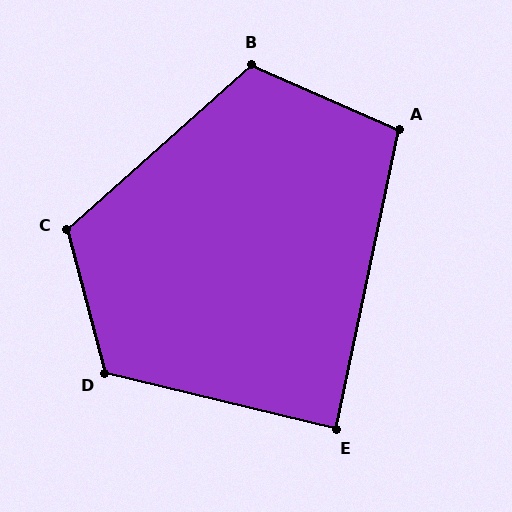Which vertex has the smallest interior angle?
E, at approximately 88 degrees.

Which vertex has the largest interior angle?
D, at approximately 118 degrees.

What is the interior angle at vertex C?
Approximately 117 degrees (obtuse).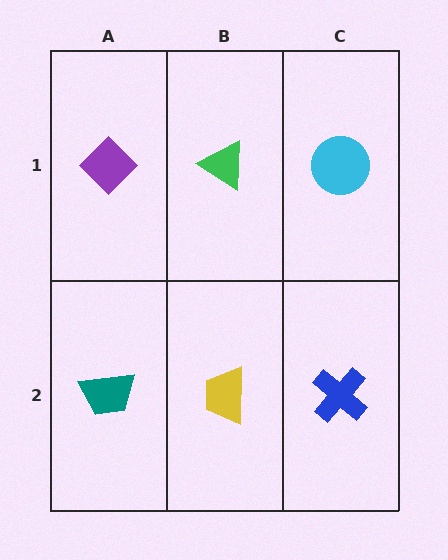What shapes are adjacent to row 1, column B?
A yellow trapezoid (row 2, column B), a purple diamond (row 1, column A), a cyan circle (row 1, column C).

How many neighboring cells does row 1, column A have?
2.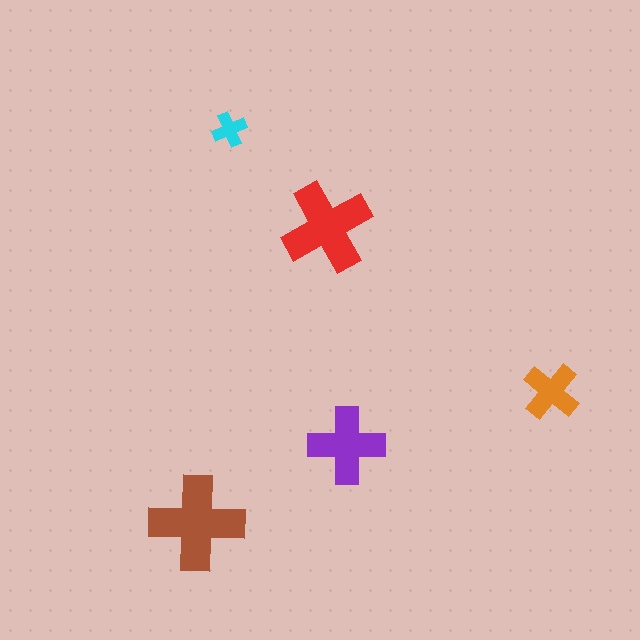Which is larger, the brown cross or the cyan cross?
The brown one.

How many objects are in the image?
There are 5 objects in the image.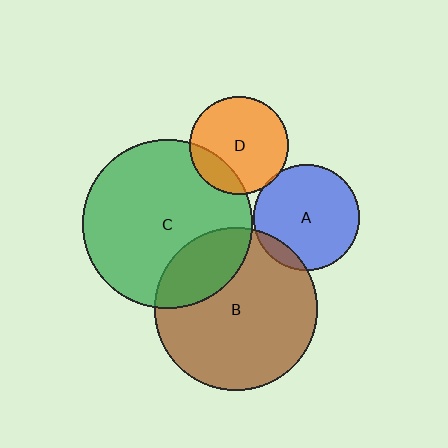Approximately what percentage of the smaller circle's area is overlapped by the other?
Approximately 25%.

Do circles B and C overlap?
Yes.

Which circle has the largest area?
Circle C (green).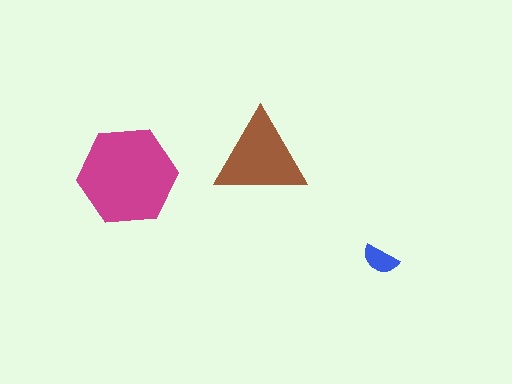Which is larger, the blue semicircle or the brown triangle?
The brown triangle.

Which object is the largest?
The magenta hexagon.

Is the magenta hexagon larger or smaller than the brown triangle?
Larger.